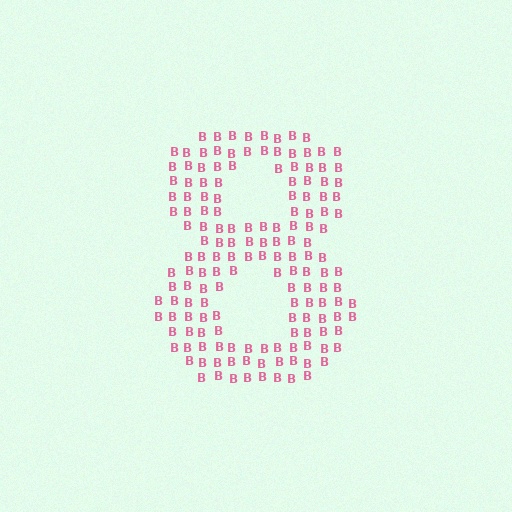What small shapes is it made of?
It is made of small letter B's.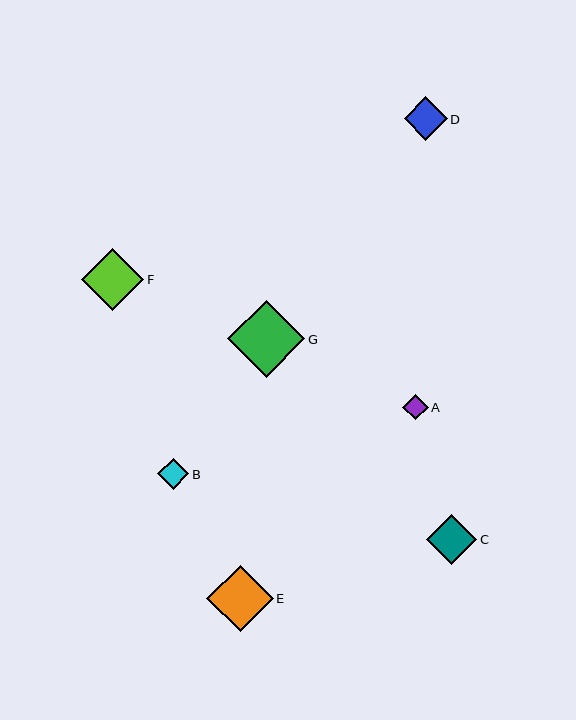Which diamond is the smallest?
Diamond A is the smallest with a size of approximately 25 pixels.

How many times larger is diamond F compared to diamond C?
Diamond F is approximately 1.2 times the size of diamond C.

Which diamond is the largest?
Diamond G is the largest with a size of approximately 77 pixels.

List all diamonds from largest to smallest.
From largest to smallest: G, E, F, C, D, B, A.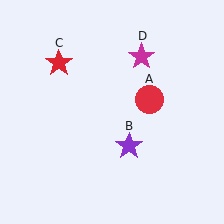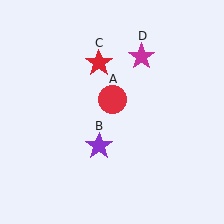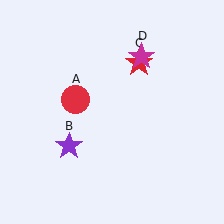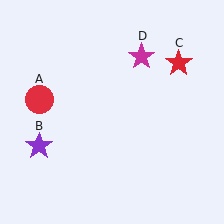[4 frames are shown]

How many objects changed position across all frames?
3 objects changed position: red circle (object A), purple star (object B), red star (object C).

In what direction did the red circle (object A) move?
The red circle (object A) moved left.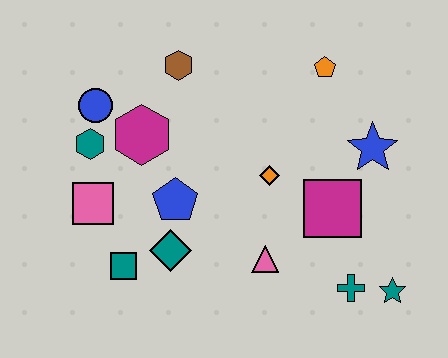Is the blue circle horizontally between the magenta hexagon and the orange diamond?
No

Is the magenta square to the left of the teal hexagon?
No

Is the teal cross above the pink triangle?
No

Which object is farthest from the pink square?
The teal star is farthest from the pink square.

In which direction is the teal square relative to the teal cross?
The teal square is to the left of the teal cross.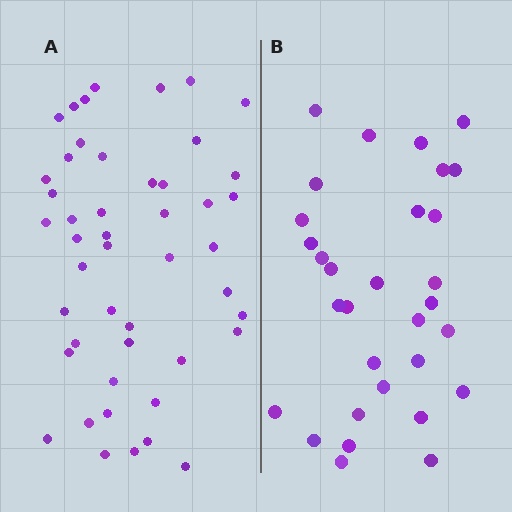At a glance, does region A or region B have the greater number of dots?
Region A (the left region) has more dots.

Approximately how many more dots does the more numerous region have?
Region A has approximately 15 more dots than region B.